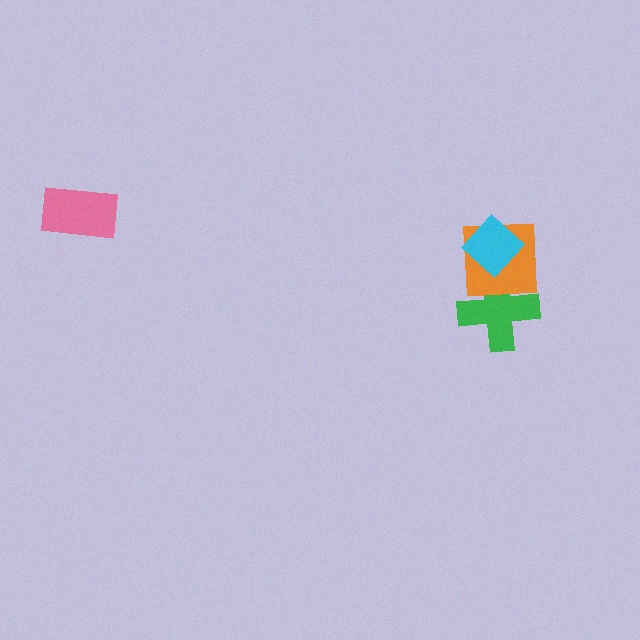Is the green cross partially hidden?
Yes, it is partially covered by another shape.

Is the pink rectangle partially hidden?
No, no other shape covers it.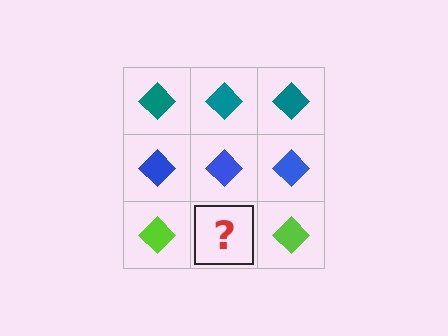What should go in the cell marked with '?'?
The missing cell should contain a lime diamond.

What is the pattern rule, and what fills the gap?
The rule is that each row has a consistent color. The gap should be filled with a lime diamond.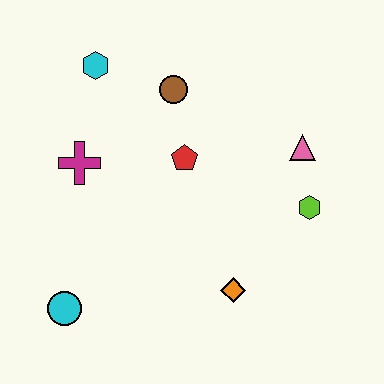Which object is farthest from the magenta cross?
The lime hexagon is farthest from the magenta cross.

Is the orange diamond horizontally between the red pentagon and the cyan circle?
No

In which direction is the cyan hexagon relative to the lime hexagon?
The cyan hexagon is to the left of the lime hexagon.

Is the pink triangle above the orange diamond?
Yes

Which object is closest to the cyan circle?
The magenta cross is closest to the cyan circle.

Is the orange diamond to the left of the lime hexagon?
Yes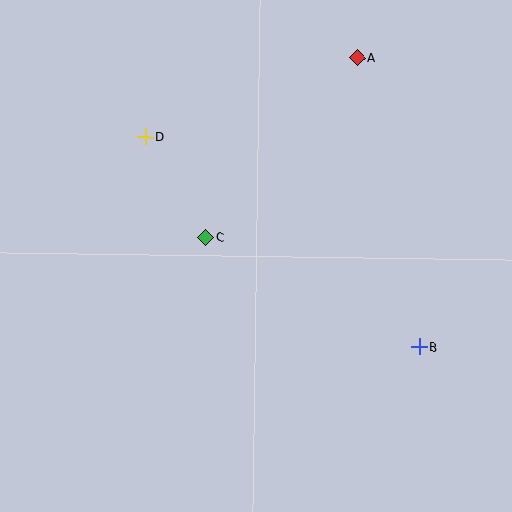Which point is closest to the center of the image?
Point C at (206, 238) is closest to the center.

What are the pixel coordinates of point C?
Point C is at (206, 238).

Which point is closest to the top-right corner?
Point A is closest to the top-right corner.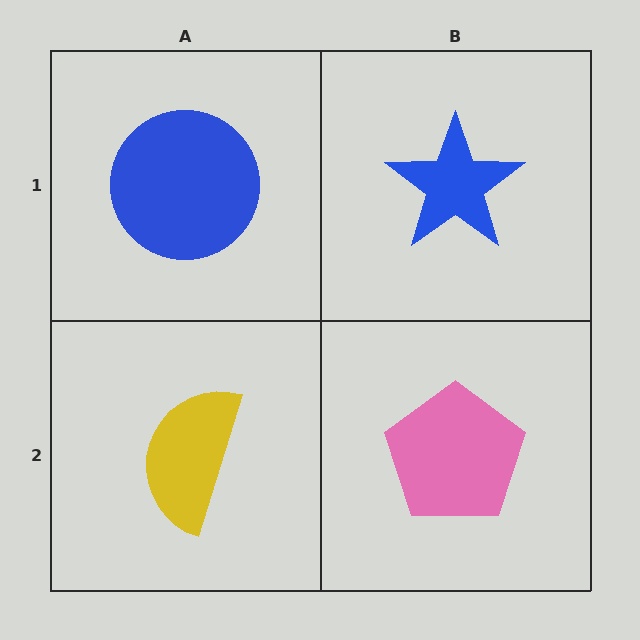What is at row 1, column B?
A blue star.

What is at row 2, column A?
A yellow semicircle.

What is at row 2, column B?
A pink pentagon.